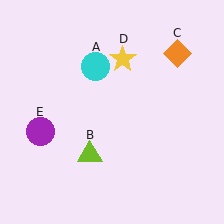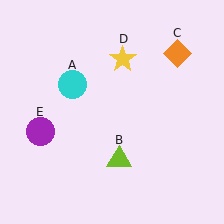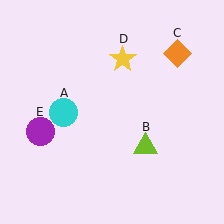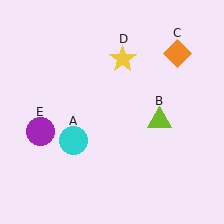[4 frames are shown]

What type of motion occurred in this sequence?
The cyan circle (object A), lime triangle (object B) rotated counterclockwise around the center of the scene.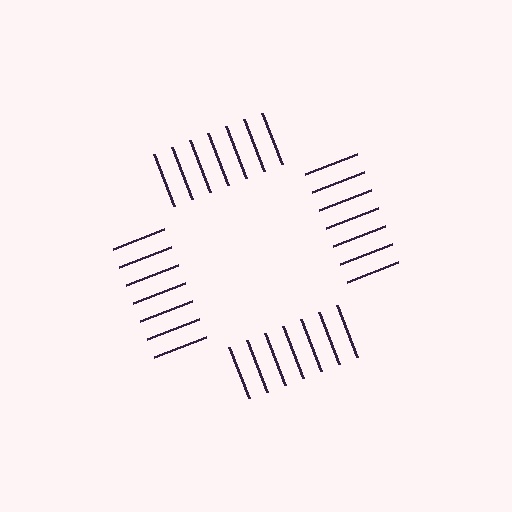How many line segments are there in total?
28 — 7 along each of the 4 edges.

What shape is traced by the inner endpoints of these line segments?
An illusory square — the line segments terminate on its edges but no continuous stroke is drawn.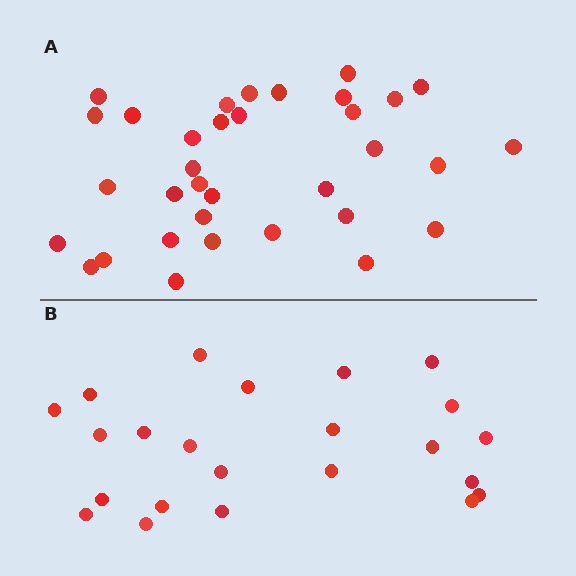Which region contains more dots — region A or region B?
Region A (the top region) has more dots.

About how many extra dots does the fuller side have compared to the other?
Region A has roughly 12 or so more dots than region B.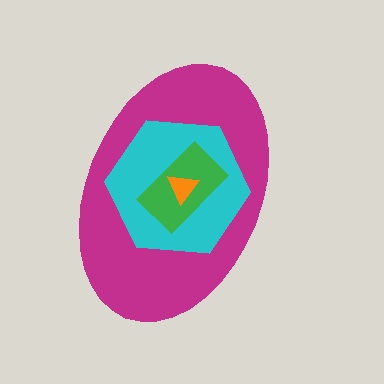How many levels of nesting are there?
4.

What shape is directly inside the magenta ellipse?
The cyan hexagon.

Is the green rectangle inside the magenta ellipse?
Yes.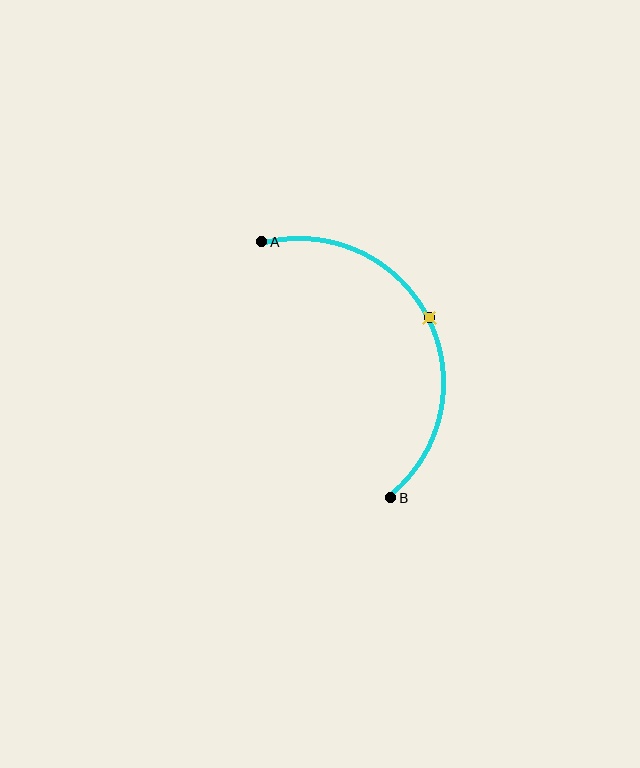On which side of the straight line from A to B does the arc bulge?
The arc bulges to the right of the straight line connecting A and B.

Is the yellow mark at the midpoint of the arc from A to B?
Yes. The yellow mark lies on the arc at equal arc-length from both A and B — it is the arc midpoint.